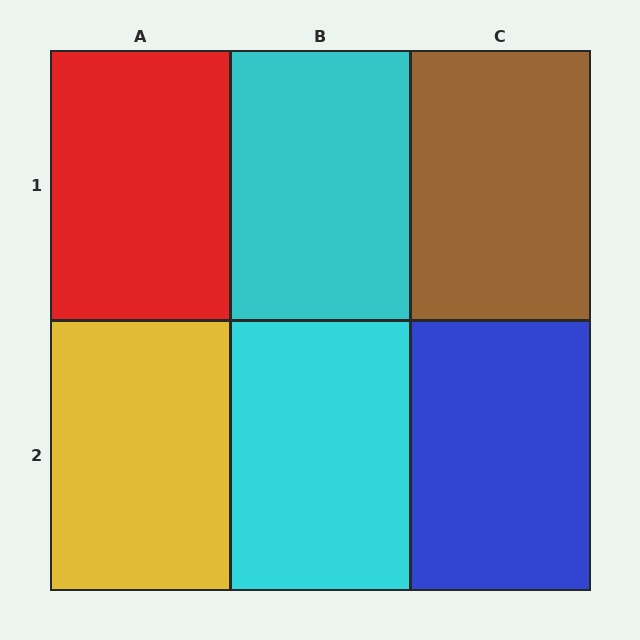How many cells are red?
1 cell is red.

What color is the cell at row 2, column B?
Cyan.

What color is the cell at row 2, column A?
Yellow.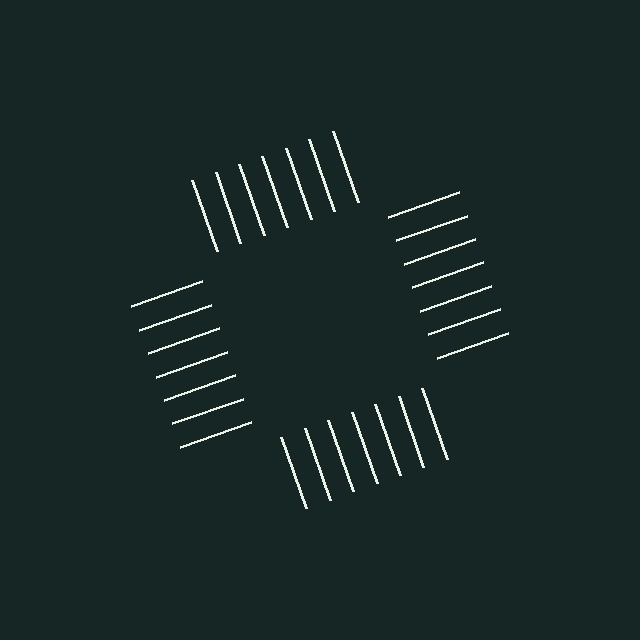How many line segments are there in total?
28 — 7 along each of the 4 edges.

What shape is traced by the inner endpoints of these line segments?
An illusory square — the line segments terminate on its edges but no continuous stroke is drawn.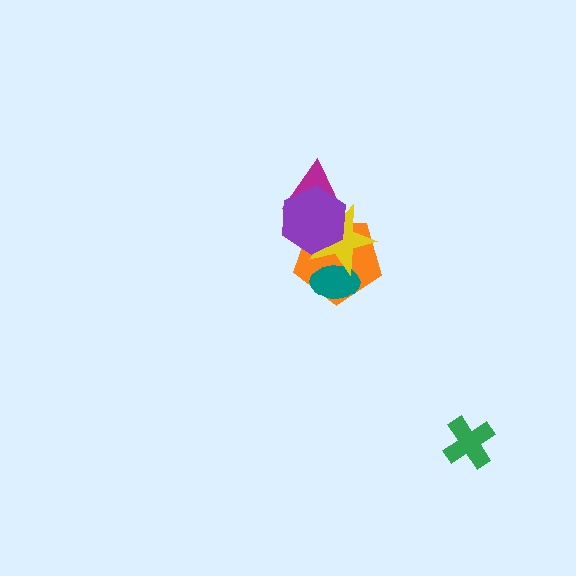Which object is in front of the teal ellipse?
The yellow star is in front of the teal ellipse.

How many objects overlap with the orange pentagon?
4 objects overlap with the orange pentagon.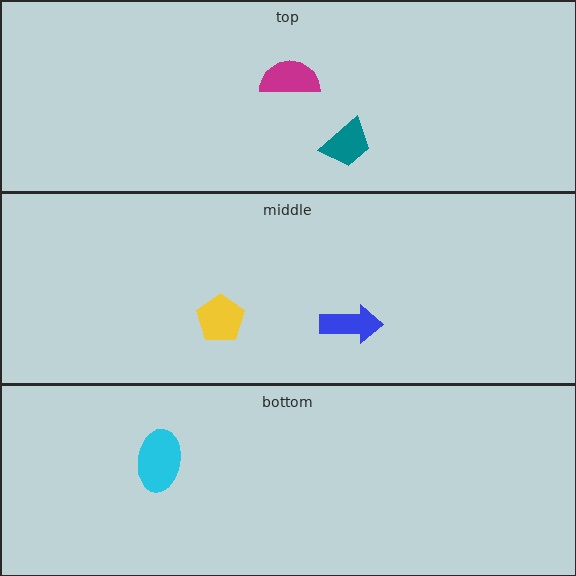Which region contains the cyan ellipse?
The bottom region.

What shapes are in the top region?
The teal trapezoid, the magenta semicircle.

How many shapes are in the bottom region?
1.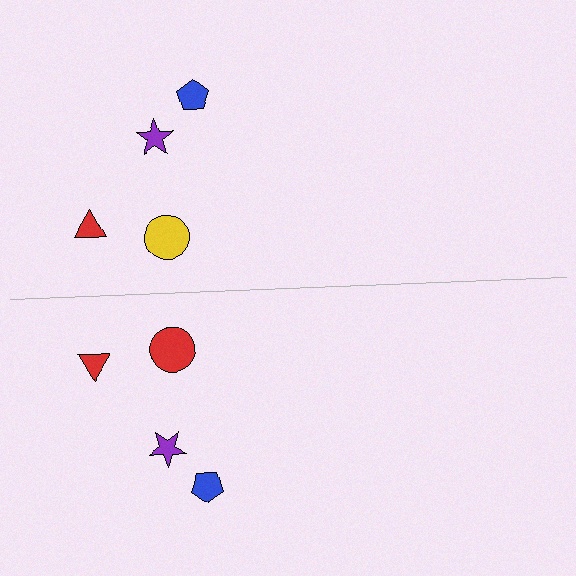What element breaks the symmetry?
The red circle on the bottom side breaks the symmetry — its mirror counterpart is yellow.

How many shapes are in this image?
There are 8 shapes in this image.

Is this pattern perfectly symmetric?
No, the pattern is not perfectly symmetric. The red circle on the bottom side breaks the symmetry — its mirror counterpart is yellow.